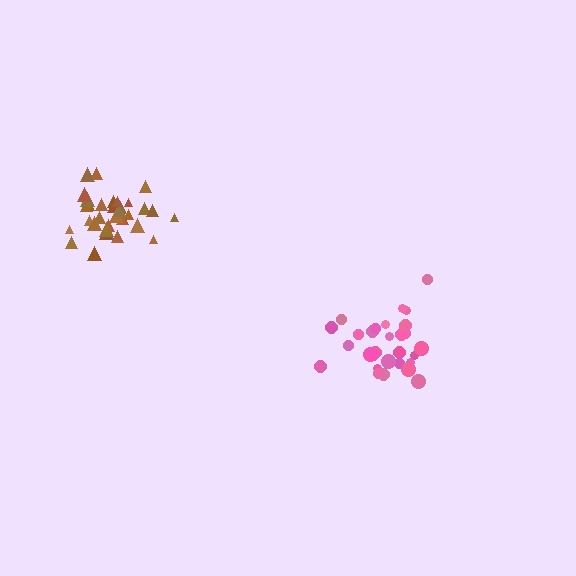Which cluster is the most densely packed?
Brown.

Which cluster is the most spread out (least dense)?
Pink.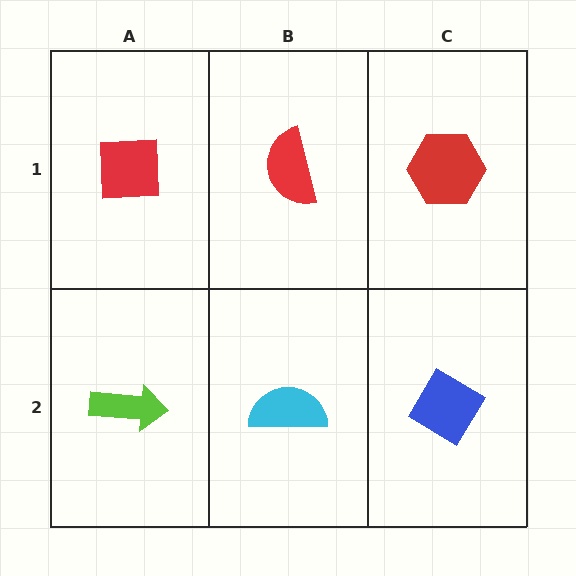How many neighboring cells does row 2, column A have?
2.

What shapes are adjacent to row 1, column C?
A blue diamond (row 2, column C), a red semicircle (row 1, column B).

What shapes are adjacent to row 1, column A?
A lime arrow (row 2, column A), a red semicircle (row 1, column B).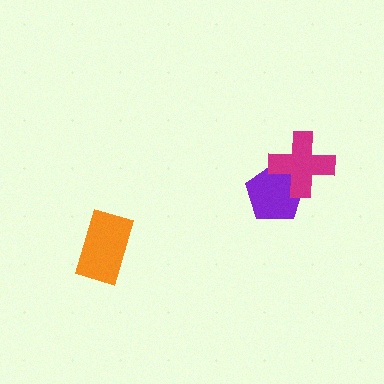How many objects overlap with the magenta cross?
1 object overlaps with the magenta cross.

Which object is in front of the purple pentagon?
The magenta cross is in front of the purple pentagon.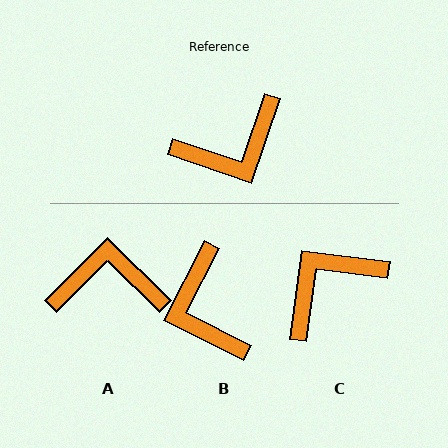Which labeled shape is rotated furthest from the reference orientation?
C, about 168 degrees away.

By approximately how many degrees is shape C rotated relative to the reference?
Approximately 168 degrees clockwise.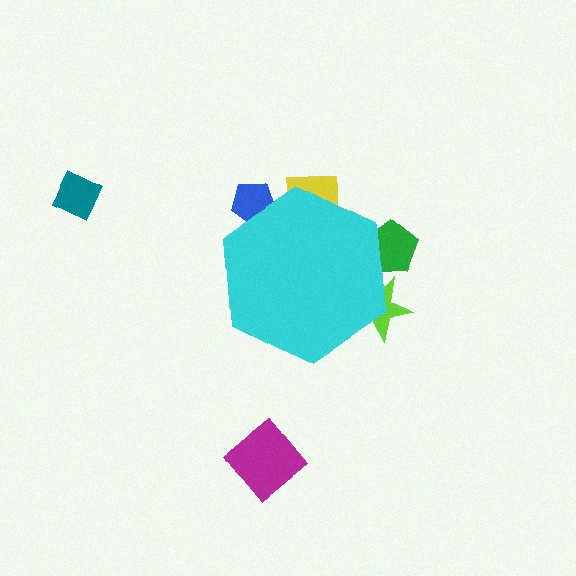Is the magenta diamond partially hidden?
No, the magenta diamond is fully visible.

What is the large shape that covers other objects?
A cyan hexagon.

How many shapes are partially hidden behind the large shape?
4 shapes are partially hidden.